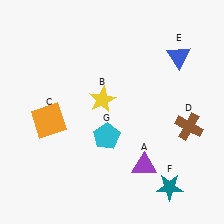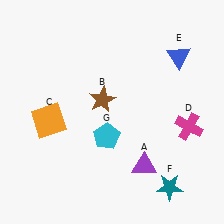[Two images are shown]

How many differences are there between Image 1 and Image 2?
There are 2 differences between the two images.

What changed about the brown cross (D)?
In Image 1, D is brown. In Image 2, it changed to magenta.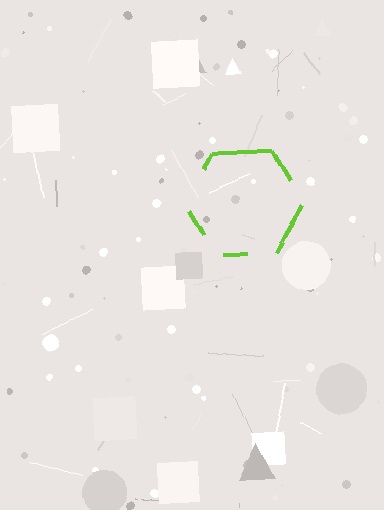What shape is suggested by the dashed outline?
The dashed outline suggests a hexagon.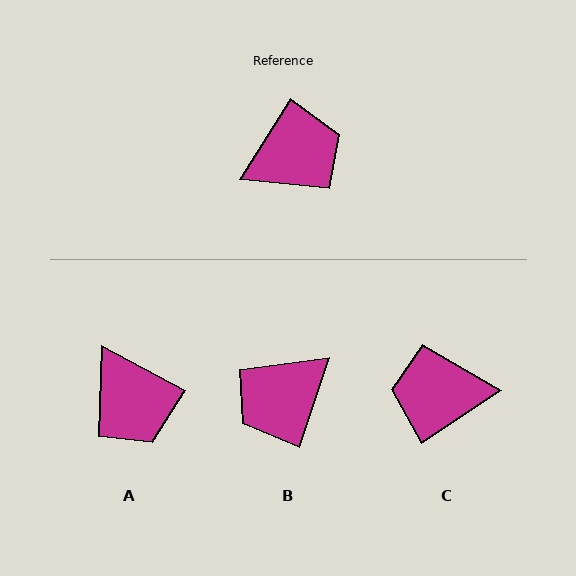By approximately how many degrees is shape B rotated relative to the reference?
Approximately 167 degrees clockwise.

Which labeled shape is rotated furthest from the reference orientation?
B, about 167 degrees away.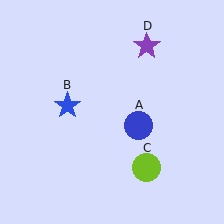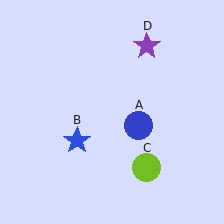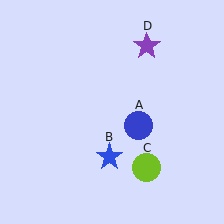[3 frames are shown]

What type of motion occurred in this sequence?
The blue star (object B) rotated counterclockwise around the center of the scene.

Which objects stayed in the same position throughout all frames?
Blue circle (object A) and lime circle (object C) and purple star (object D) remained stationary.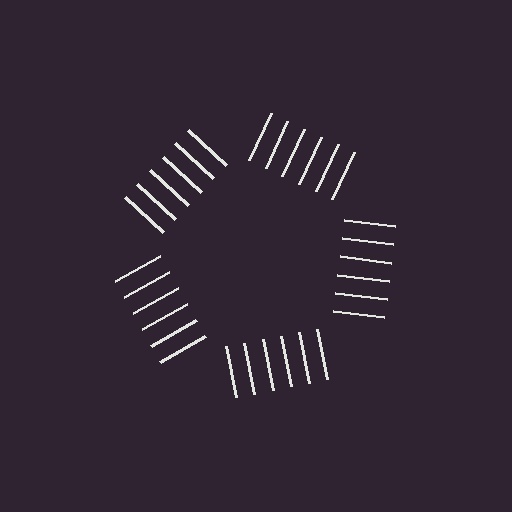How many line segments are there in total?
30 — 6 along each of the 5 edges.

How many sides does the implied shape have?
5 sides — the line-ends trace a pentagon.